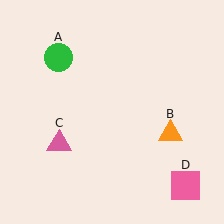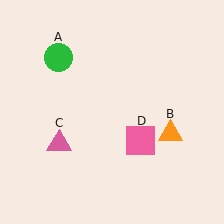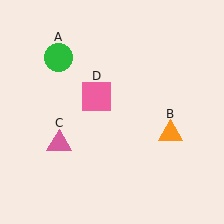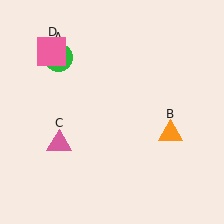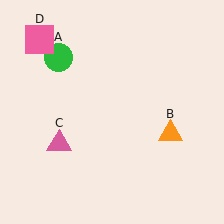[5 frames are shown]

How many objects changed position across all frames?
1 object changed position: pink square (object D).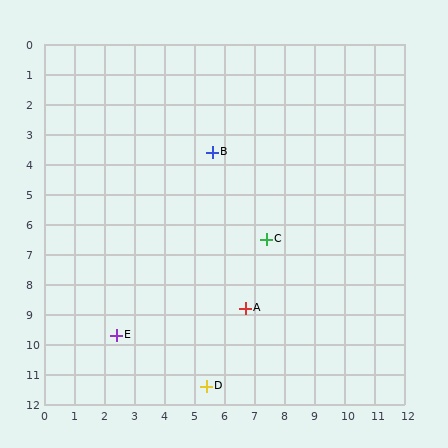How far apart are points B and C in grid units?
Points B and C are about 3.4 grid units apart.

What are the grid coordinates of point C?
Point C is at approximately (7.4, 6.5).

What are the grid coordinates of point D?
Point D is at approximately (5.4, 11.4).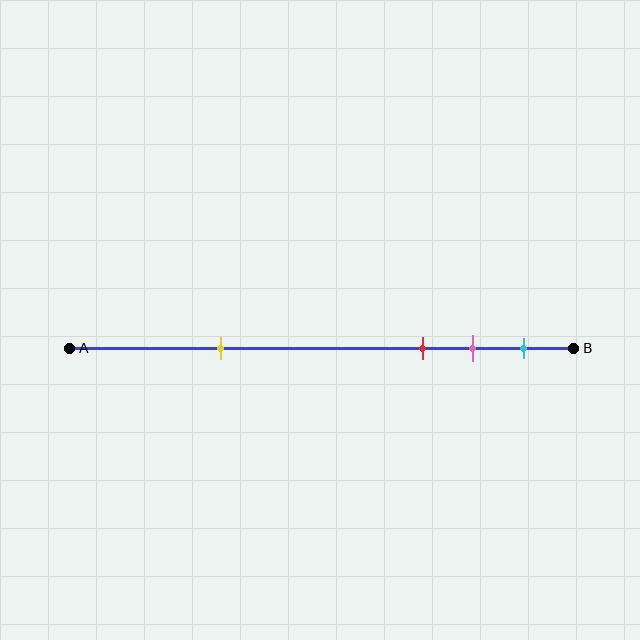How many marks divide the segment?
There are 4 marks dividing the segment.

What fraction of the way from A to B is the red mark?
The red mark is approximately 70% (0.7) of the way from A to B.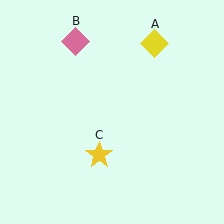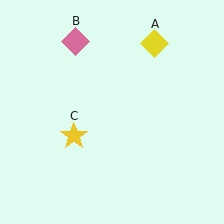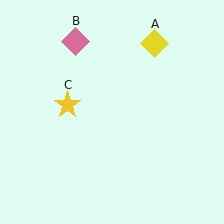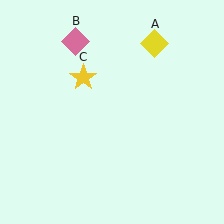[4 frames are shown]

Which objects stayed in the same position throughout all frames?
Yellow diamond (object A) and pink diamond (object B) remained stationary.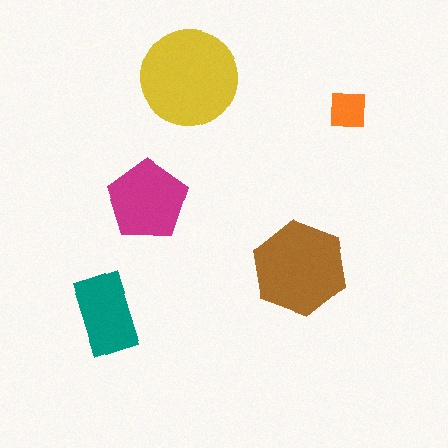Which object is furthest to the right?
The orange square is rightmost.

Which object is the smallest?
The orange square.